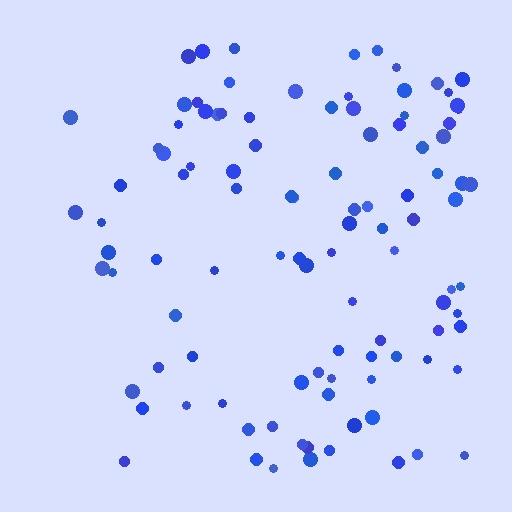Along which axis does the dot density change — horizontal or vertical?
Horizontal.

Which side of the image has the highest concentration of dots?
The right.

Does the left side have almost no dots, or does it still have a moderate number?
Still a moderate number, just noticeably fewer than the right.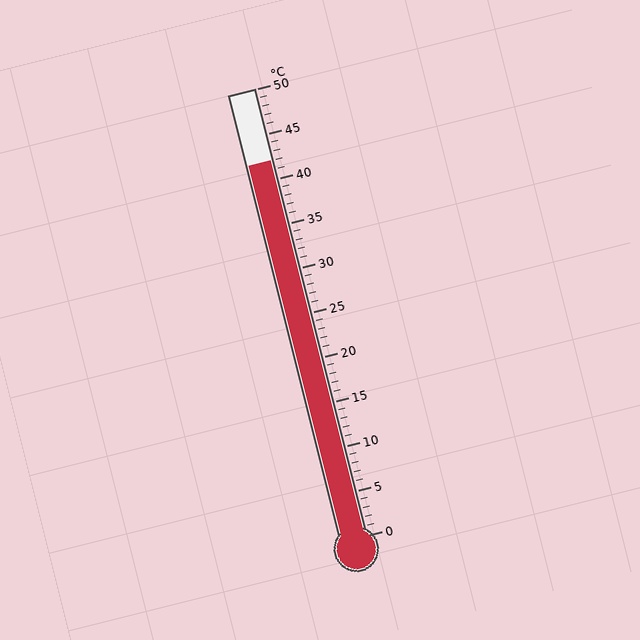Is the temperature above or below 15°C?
The temperature is above 15°C.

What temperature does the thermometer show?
The thermometer shows approximately 42°C.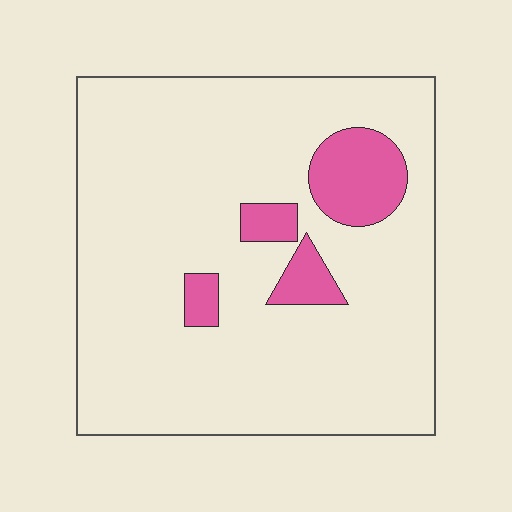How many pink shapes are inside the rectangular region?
4.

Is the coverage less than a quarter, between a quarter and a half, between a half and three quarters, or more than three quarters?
Less than a quarter.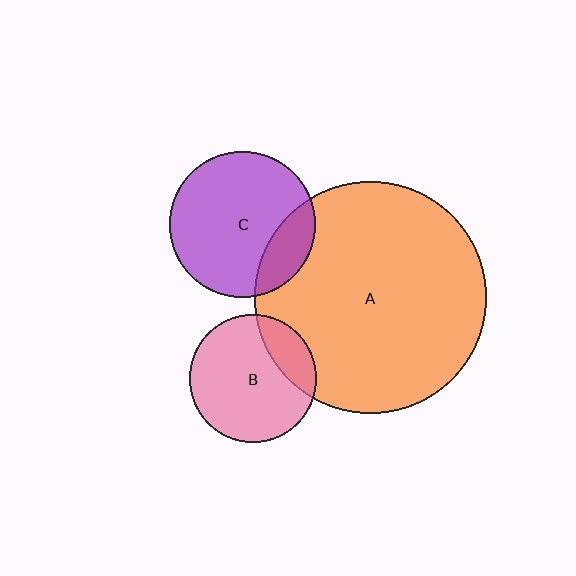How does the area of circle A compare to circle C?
Approximately 2.5 times.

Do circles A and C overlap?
Yes.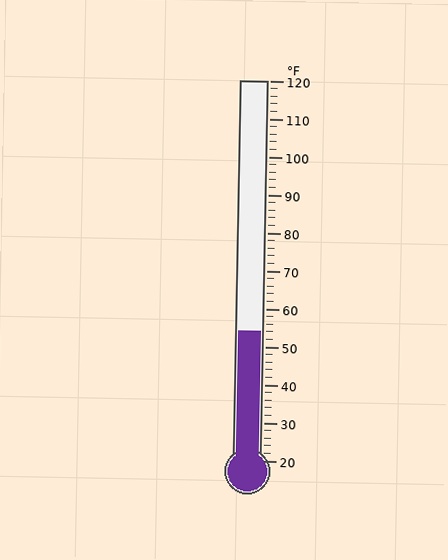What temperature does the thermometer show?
The thermometer shows approximately 54°F.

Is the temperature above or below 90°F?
The temperature is below 90°F.